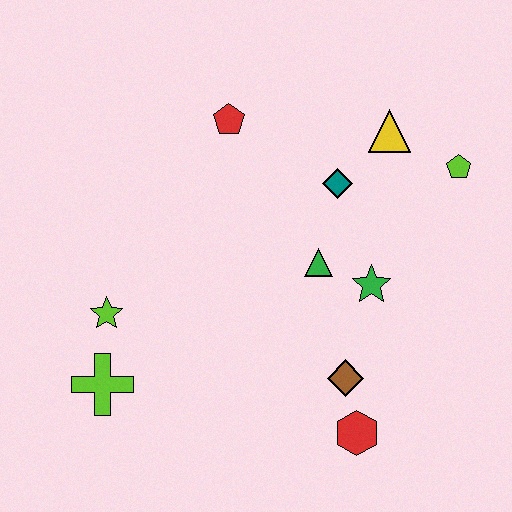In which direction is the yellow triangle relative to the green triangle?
The yellow triangle is above the green triangle.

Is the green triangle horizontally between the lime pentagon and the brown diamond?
No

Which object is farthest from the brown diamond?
The red pentagon is farthest from the brown diamond.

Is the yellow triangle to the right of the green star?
Yes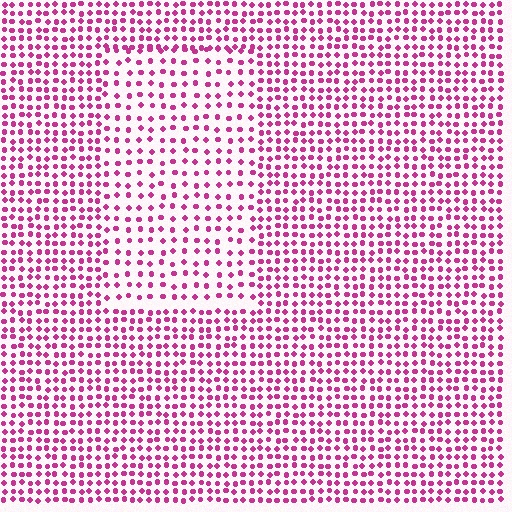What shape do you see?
I see a rectangle.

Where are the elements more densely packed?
The elements are more densely packed outside the rectangle boundary.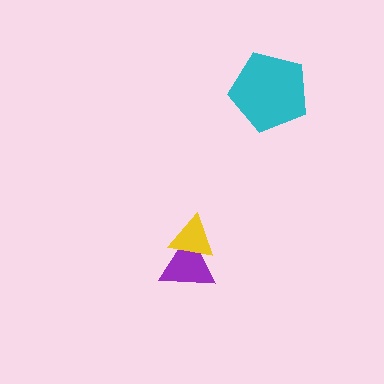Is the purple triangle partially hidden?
Yes, it is partially covered by another shape.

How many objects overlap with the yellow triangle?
1 object overlaps with the yellow triangle.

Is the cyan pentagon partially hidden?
No, no other shape covers it.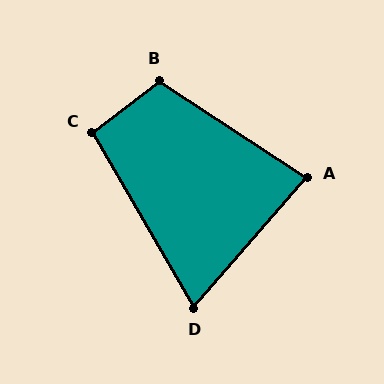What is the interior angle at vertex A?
Approximately 82 degrees (acute).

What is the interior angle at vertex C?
Approximately 98 degrees (obtuse).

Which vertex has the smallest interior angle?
D, at approximately 71 degrees.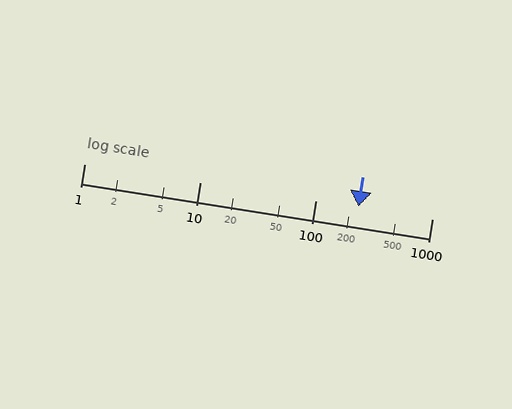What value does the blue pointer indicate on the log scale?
The pointer indicates approximately 230.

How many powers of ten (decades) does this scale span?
The scale spans 3 decades, from 1 to 1000.